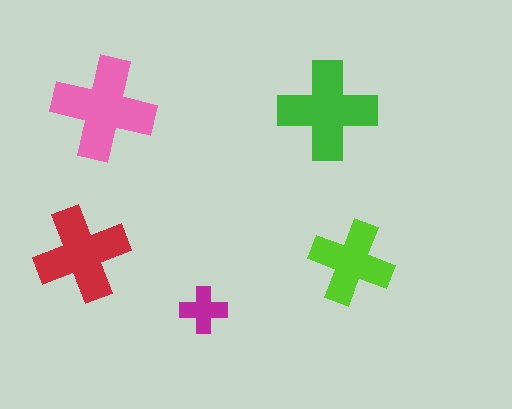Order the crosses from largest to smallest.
the pink one, the green one, the red one, the lime one, the magenta one.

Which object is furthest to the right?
The lime cross is rightmost.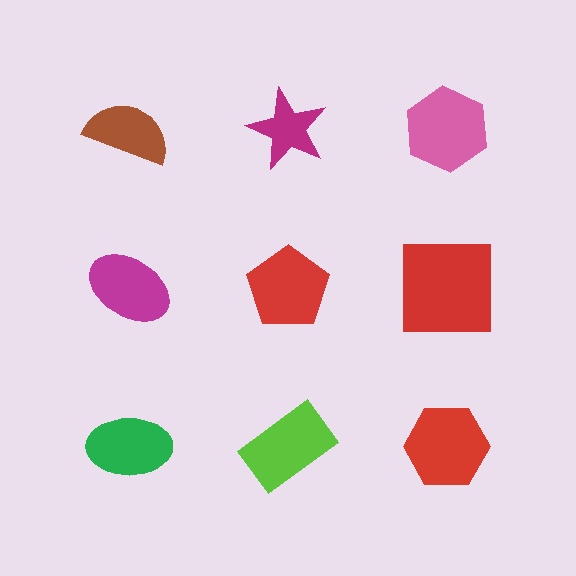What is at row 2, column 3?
A red square.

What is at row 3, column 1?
A green ellipse.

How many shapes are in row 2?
3 shapes.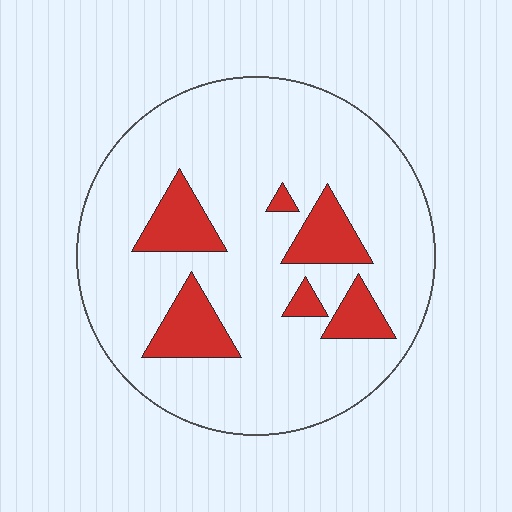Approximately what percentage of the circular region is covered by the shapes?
Approximately 15%.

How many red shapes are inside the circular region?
6.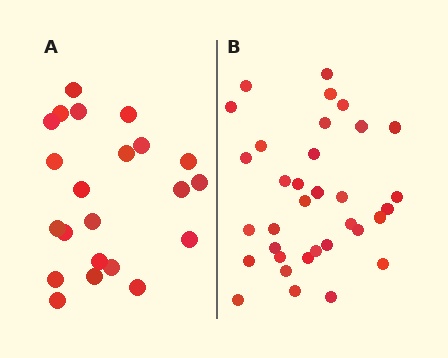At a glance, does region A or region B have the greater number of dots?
Region B (the right region) has more dots.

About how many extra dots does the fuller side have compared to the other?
Region B has roughly 12 or so more dots than region A.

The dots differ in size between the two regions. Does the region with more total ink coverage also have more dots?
No. Region A has more total ink coverage because its dots are larger, but region B actually contains more individual dots. Total area can be misleading — the number of items is what matters here.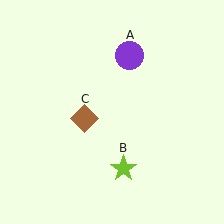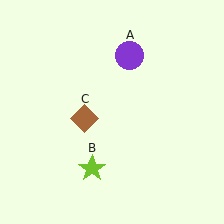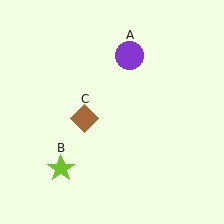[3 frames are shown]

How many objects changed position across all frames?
1 object changed position: lime star (object B).